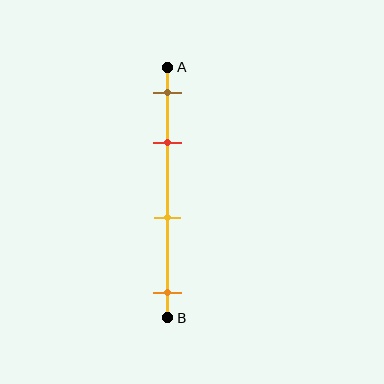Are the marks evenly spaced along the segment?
No, the marks are not evenly spaced.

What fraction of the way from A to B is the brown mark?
The brown mark is approximately 10% (0.1) of the way from A to B.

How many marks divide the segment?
There are 4 marks dividing the segment.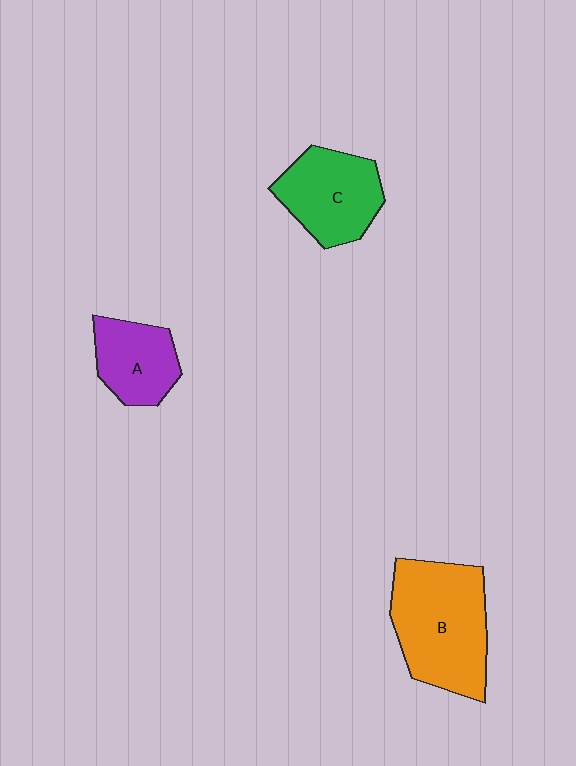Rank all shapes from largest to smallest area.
From largest to smallest: B (orange), C (green), A (purple).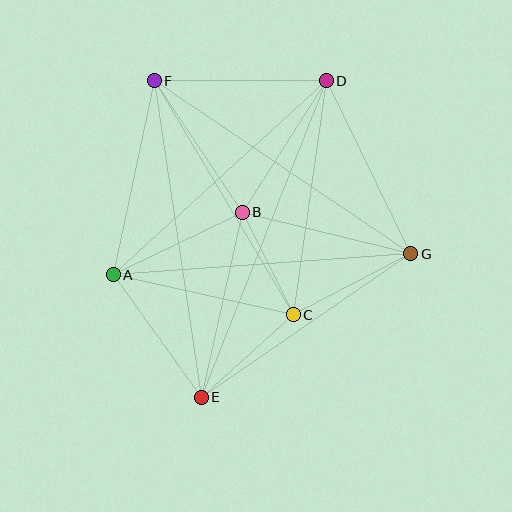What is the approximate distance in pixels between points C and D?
The distance between C and D is approximately 236 pixels.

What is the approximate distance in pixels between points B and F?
The distance between B and F is approximately 158 pixels.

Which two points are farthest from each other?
Points D and E are farthest from each other.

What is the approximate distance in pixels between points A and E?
The distance between A and E is approximately 151 pixels.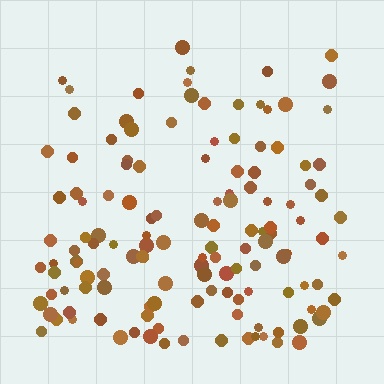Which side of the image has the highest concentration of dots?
The bottom.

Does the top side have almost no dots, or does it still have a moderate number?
Still a moderate number, just noticeably fewer than the bottom.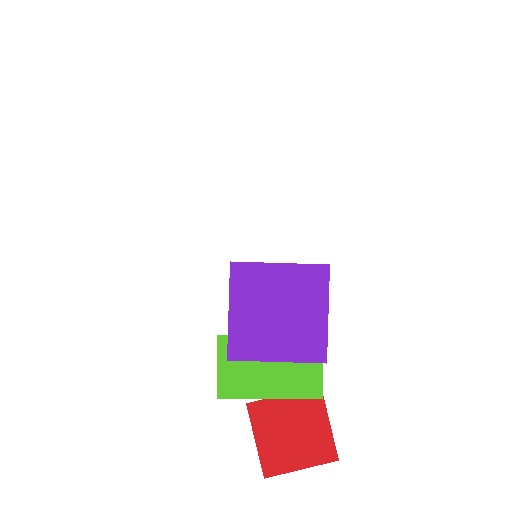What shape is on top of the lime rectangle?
The purple square is on top of the lime rectangle.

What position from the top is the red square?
The red square is 3rd from the top.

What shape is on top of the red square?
The lime rectangle is on top of the red square.